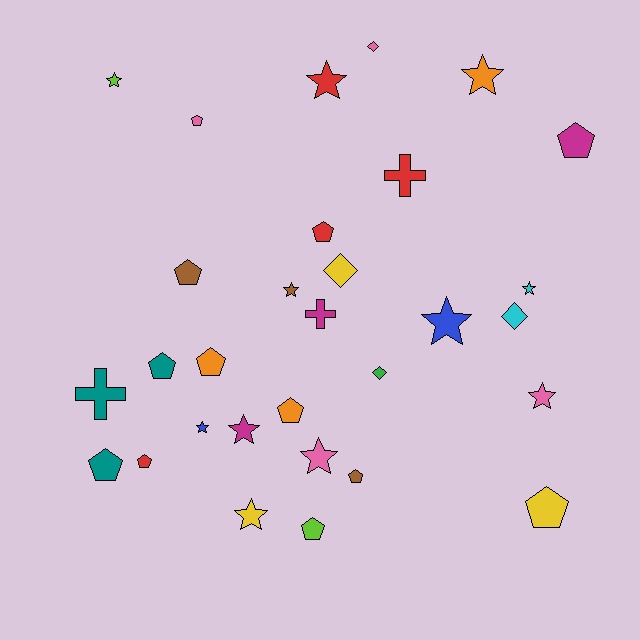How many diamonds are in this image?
There are 4 diamonds.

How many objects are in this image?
There are 30 objects.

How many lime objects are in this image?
There are 2 lime objects.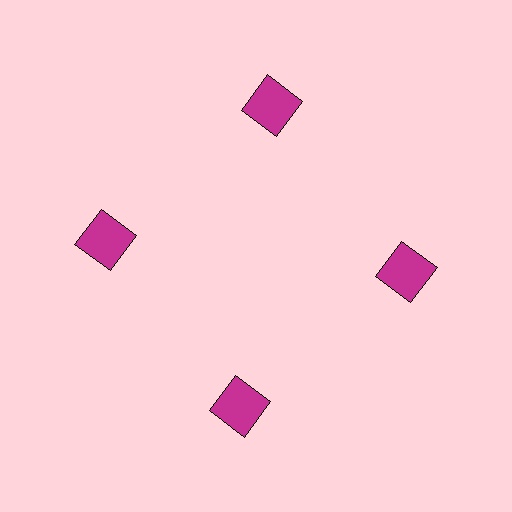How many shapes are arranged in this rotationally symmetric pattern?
There are 4 shapes, arranged in 4 groups of 1.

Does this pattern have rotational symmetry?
Yes, this pattern has 4-fold rotational symmetry. It looks the same after rotating 90 degrees around the center.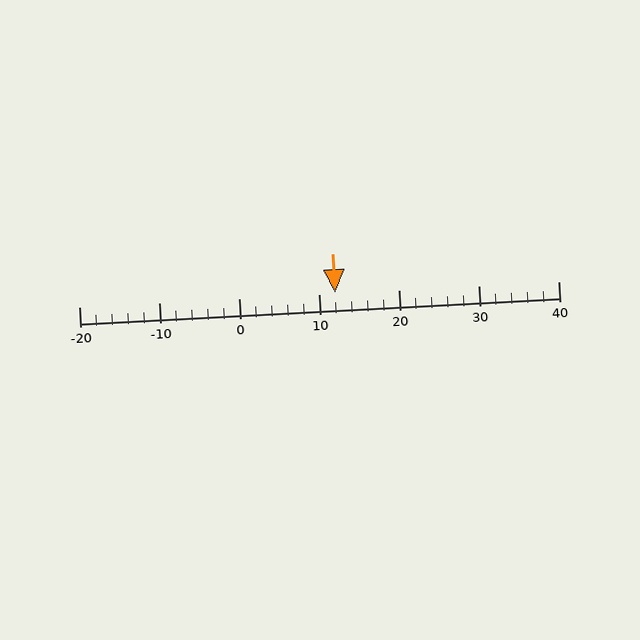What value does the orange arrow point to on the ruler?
The orange arrow points to approximately 12.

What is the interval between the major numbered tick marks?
The major tick marks are spaced 10 units apart.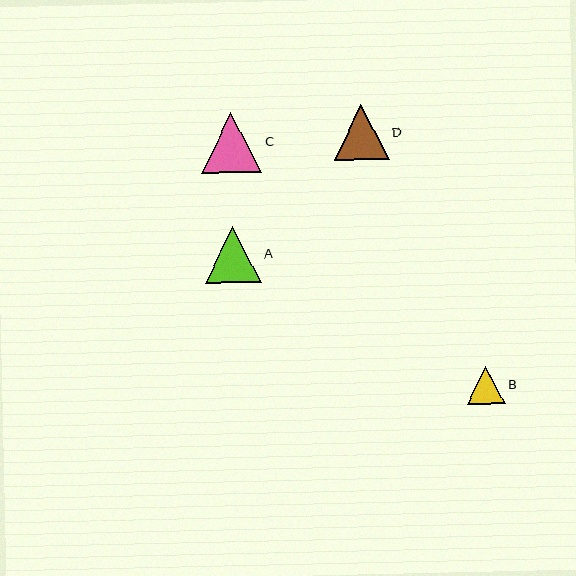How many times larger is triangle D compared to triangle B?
Triangle D is approximately 1.5 times the size of triangle B.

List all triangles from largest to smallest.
From largest to smallest: C, A, D, B.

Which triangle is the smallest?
Triangle B is the smallest with a size of approximately 38 pixels.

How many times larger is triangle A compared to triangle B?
Triangle A is approximately 1.5 times the size of triangle B.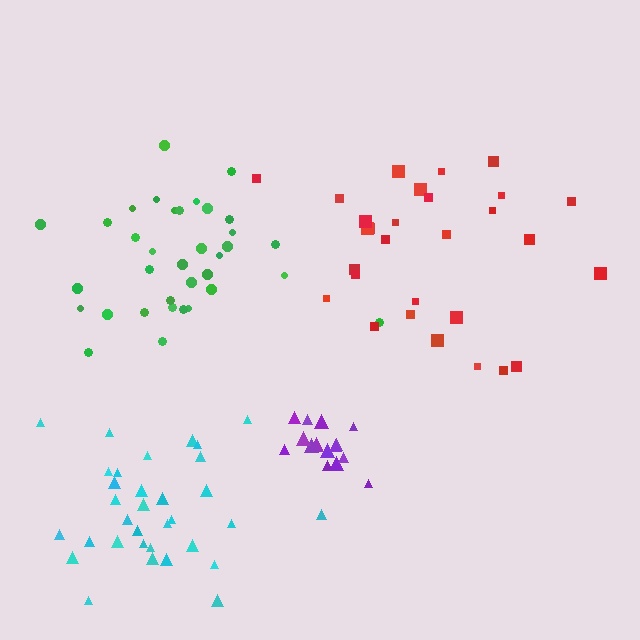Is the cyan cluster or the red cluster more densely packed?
Cyan.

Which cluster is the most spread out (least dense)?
Red.